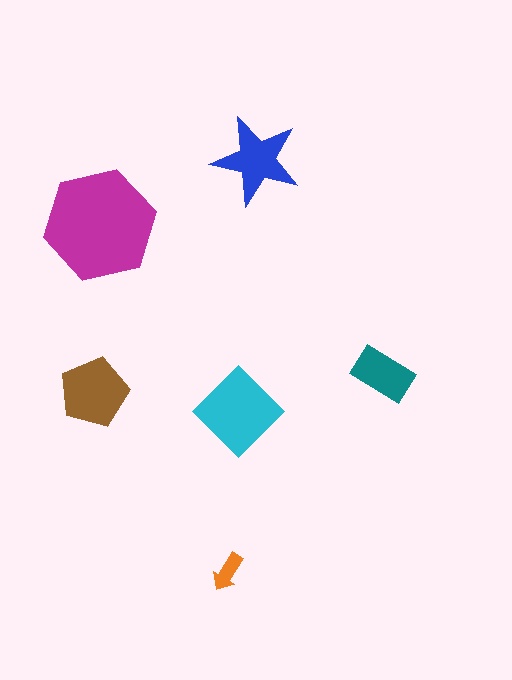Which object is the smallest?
The orange arrow.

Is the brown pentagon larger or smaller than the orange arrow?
Larger.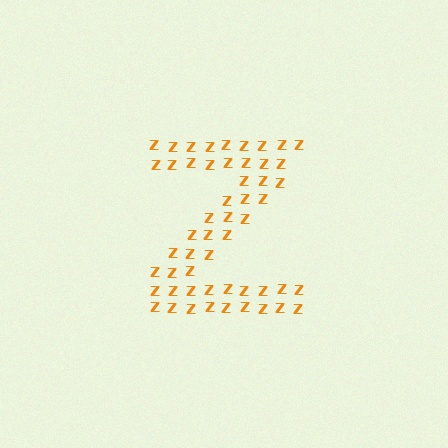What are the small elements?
The small elements are letter Z's.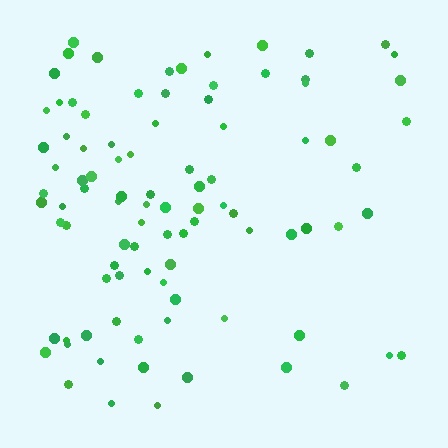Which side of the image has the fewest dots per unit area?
The right.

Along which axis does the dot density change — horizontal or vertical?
Horizontal.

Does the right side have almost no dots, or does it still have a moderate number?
Still a moderate number, just noticeably fewer than the left.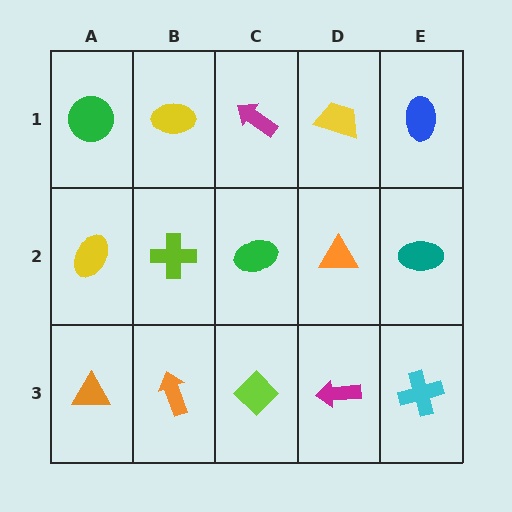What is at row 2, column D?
An orange triangle.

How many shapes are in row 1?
5 shapes.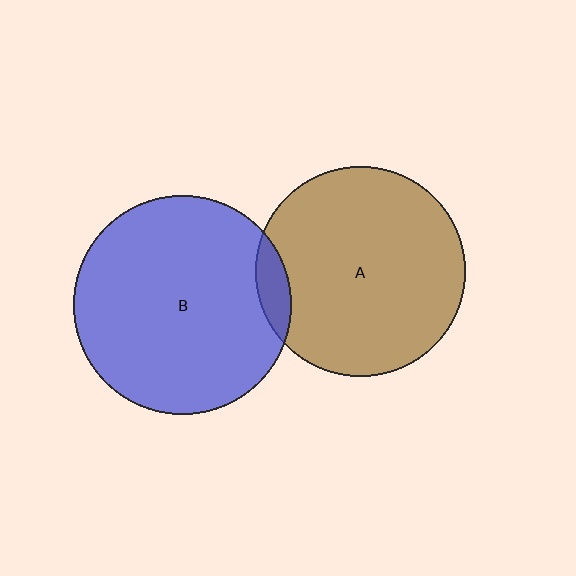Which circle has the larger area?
Circle B (blue).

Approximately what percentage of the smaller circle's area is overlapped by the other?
Approximately 5%.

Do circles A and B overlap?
Yes.